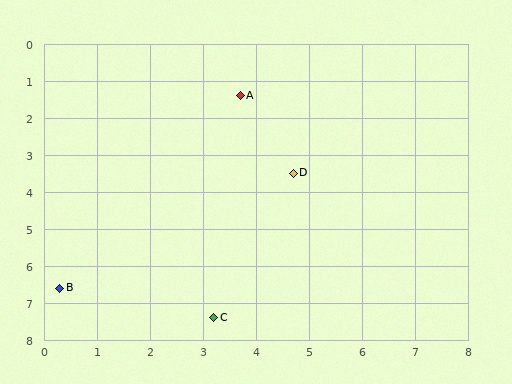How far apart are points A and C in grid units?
Points A and C are about 6.0 grid units apart.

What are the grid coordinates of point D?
Point D is at approximately (4.7, 3.5).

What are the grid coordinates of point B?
Point B is at approximately (0.3, 6.6).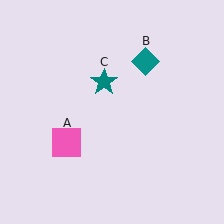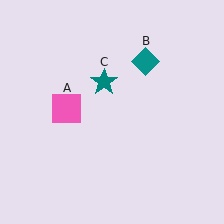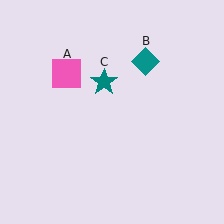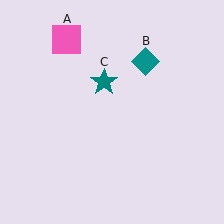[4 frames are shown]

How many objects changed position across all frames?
1 object changed position: pink square (object A).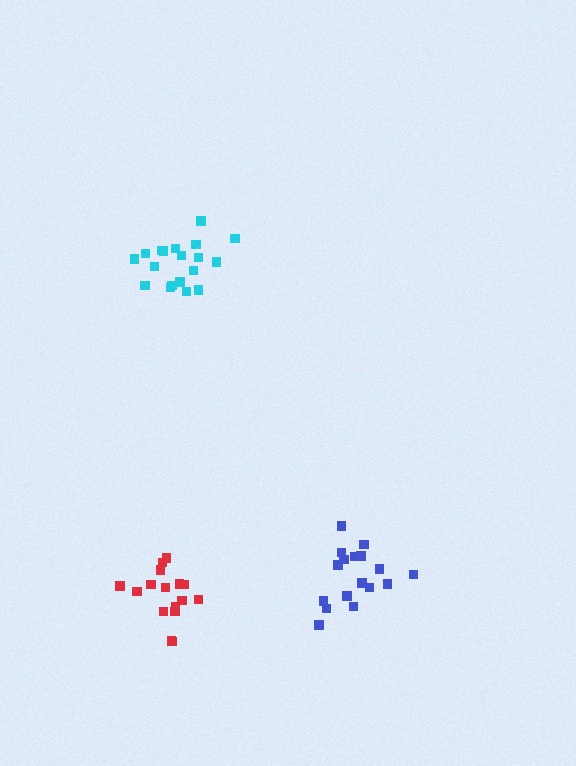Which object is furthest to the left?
The red cluster is leftmost.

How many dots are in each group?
Group 1: 16 dots, Group 2: 17 dots, Group 3: 20 dots (53 total).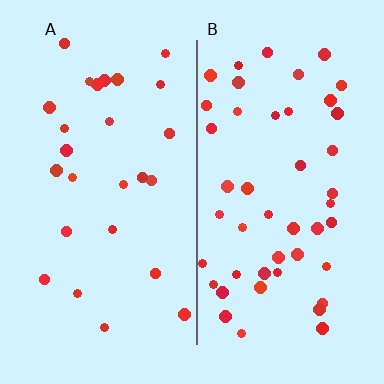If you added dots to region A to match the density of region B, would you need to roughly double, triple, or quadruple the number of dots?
Approximately double.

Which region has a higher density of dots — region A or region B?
B (the right).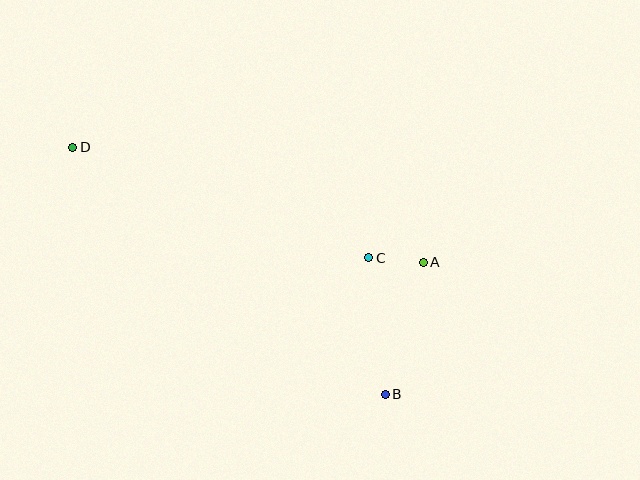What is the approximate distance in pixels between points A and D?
The distance between A and D is approximately 369 pixels.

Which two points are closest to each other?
Points A and C are closest to each other.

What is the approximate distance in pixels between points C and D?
The distance between C and D is approximately 316 pixels.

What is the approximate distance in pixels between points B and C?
The distance between B and C is approximately 137 pixels.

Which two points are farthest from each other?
Points B and D are farthest from each other.